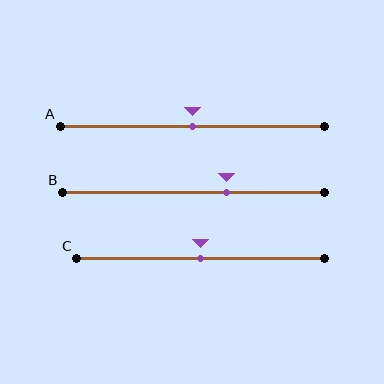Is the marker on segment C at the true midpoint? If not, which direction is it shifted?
Yes, the marker on segment C is at the true midpoint.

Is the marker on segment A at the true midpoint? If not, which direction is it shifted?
Yes, the marker on segment A is at the true midpoint.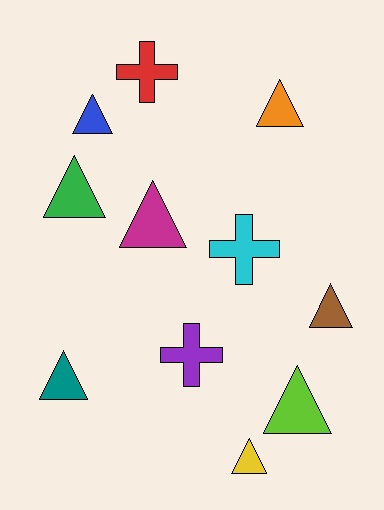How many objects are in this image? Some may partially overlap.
There are 11 objects.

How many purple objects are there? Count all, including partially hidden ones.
There is 1 purple object.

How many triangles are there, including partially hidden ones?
There are 8 triangles.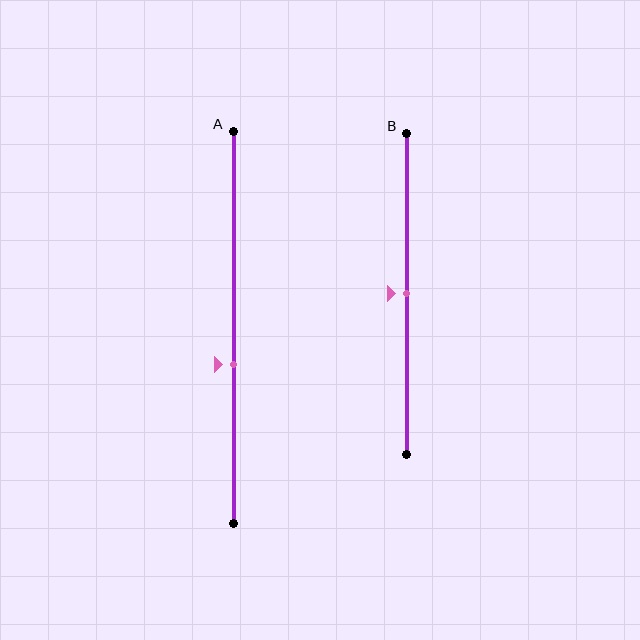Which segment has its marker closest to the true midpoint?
Segment B has its marker closest to the true midpoint.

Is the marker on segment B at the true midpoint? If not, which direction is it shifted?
Yes, the marker on segment B is at the true midpoint.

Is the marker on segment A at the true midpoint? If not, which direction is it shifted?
No, the marker on segment A is shifted downward by about 10% of the segment length.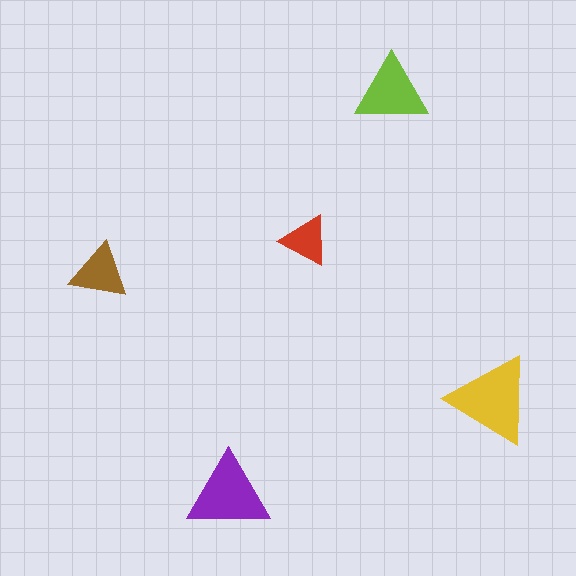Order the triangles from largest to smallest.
the yellow one, the purple one, the lime one, the brown one, the red one.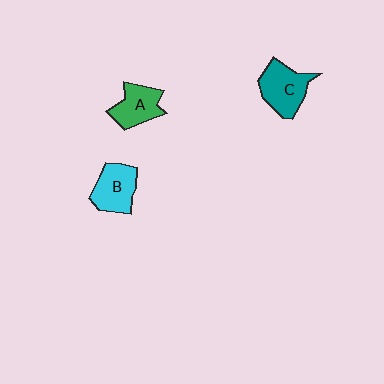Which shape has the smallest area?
Shape A (green).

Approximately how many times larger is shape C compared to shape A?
Approximately 1.2 times.